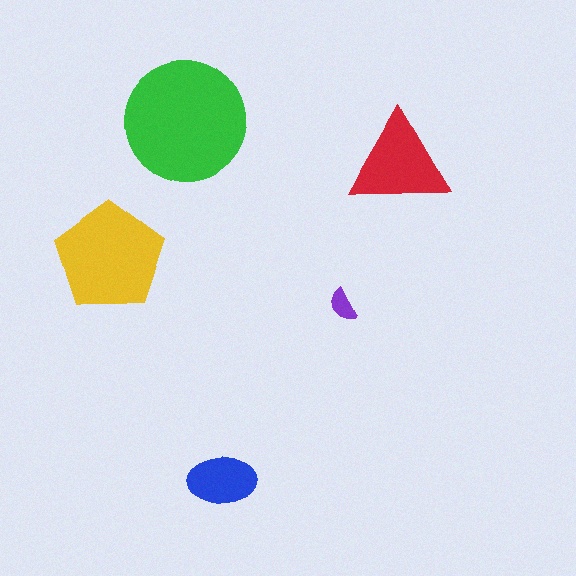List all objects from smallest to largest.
The purple semicircle, the blue ellipse, the red triangle, the yellow pentagon, the green circle.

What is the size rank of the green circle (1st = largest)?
1st.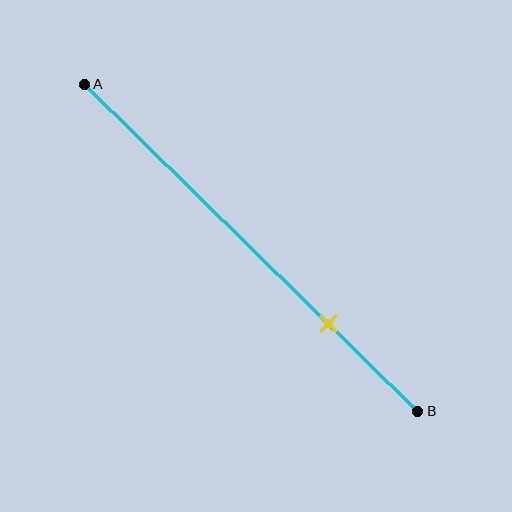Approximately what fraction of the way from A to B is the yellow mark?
The yellow mark is approximately 75% of the way from A to B.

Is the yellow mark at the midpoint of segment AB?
No, the mark is at about 75% from A, not at the 50% midpoint.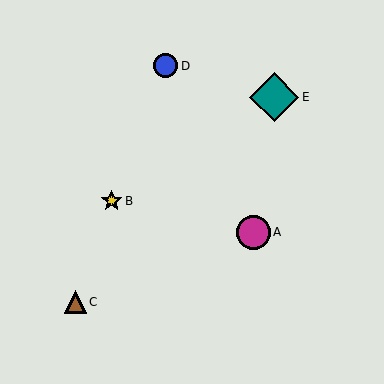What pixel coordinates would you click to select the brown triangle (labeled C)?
Click at (75, 302) to select the brown triangle C.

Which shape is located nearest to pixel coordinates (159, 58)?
The blue circle (labeled D) at (166, 66) is nearest to that location.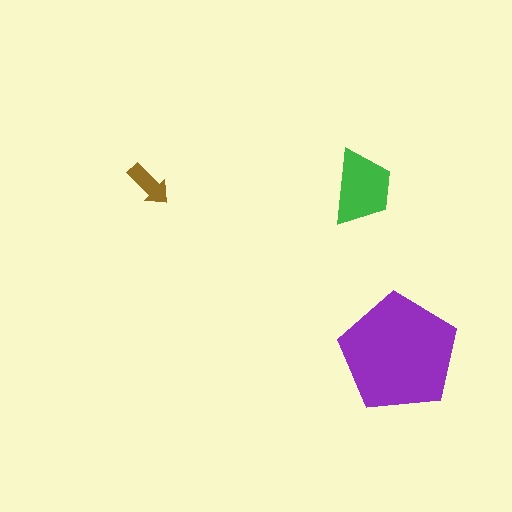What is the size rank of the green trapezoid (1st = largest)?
2nd.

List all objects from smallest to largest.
The brown arrow, the green trapezoid, the purple pentagon.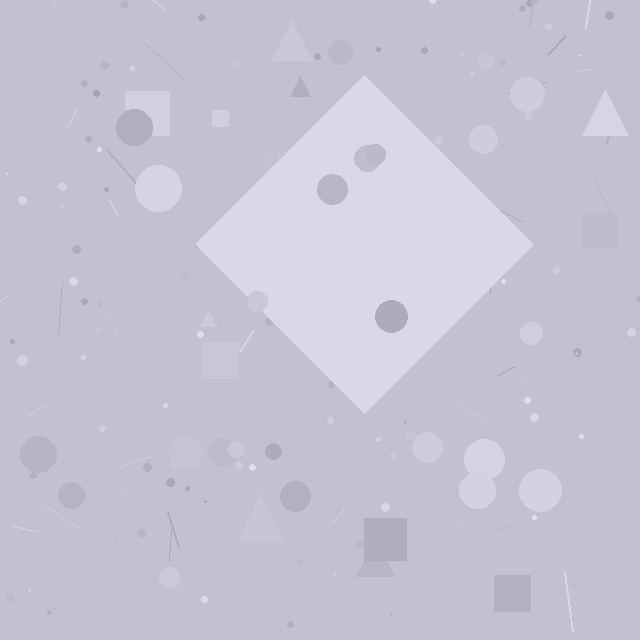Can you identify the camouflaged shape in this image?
The camouflaged shape is a diamond.